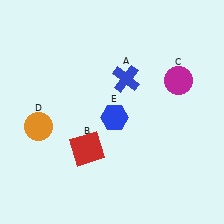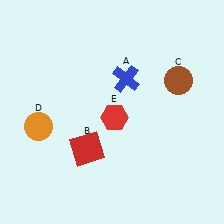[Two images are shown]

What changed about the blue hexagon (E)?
In Image 1, E is blue. In Image 2, it changed to red.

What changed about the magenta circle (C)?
In Image 1, C is magenta. In Image 2, it changed to brown.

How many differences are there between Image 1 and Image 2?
There are 2 differences between the two images.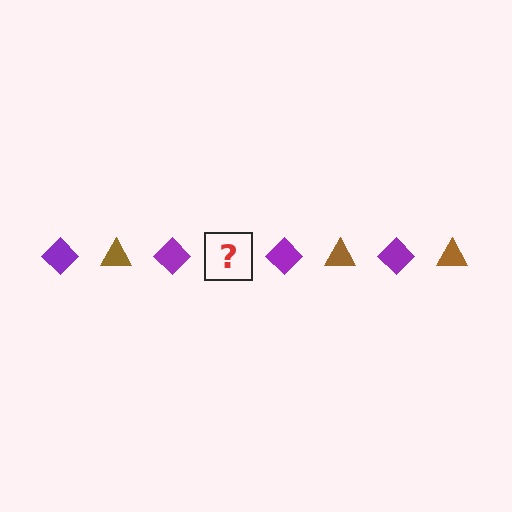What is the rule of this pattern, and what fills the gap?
The rule is that the pattern alternates between purple diamond and brown triangle. The gap should be filled with a brown triangle.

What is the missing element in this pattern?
The missing element is a brown triangle.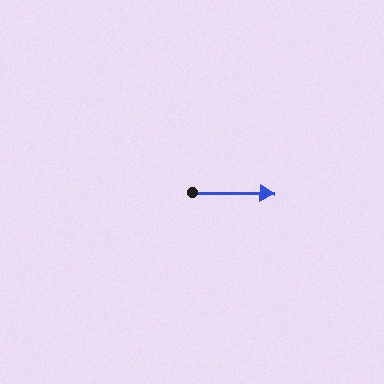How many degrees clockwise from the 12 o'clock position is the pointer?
Approximately 91 degrees.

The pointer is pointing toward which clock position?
Roughly 3 o'clock.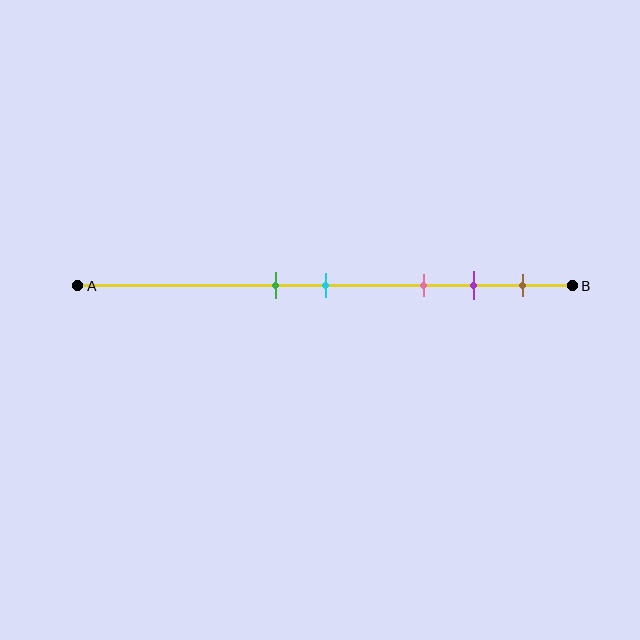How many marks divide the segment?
There are 5 marks dividing the segment.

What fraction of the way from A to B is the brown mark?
The brown mark is approximately 90% (0.9) of the way from A to B.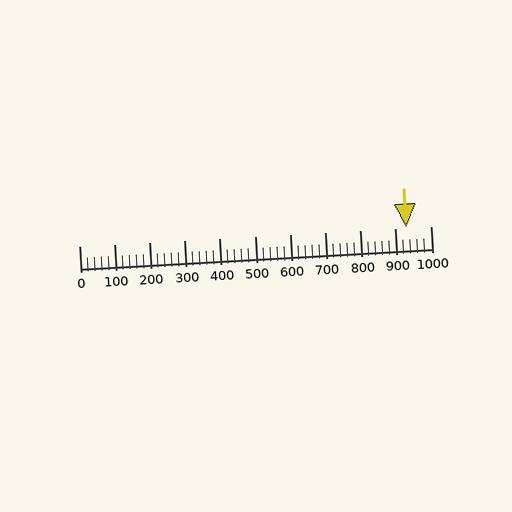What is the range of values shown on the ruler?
The ruler shows values from 0 to 1000.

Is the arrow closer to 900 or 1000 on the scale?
The arrow is closer to 900.